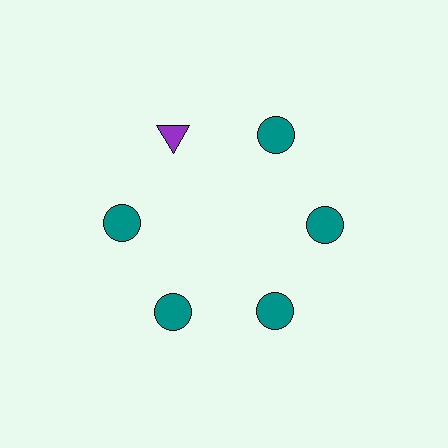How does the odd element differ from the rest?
It differs in both color (purple instead of teal) and shape (triangle instead of circle).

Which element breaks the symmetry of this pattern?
The purple triangle at roughly the 11 o'clock position breaks the symmetry. All other shapes are teal circles.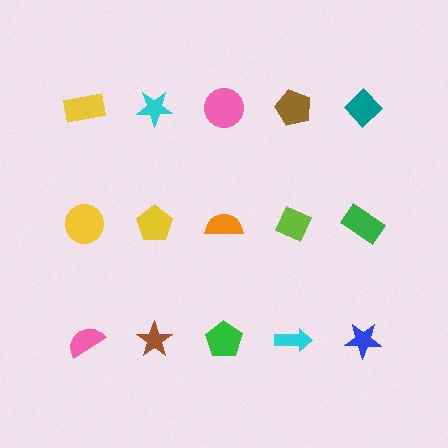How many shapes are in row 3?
5 shapes.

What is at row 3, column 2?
A brown star.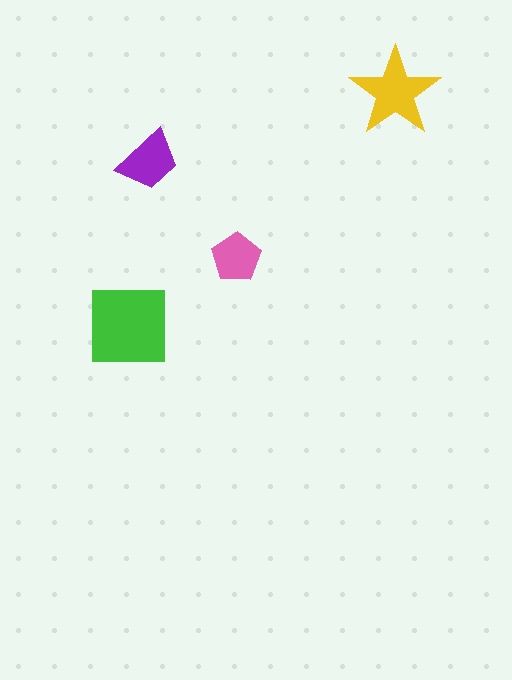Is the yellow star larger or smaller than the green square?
Smaller.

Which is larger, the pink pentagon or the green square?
The green square.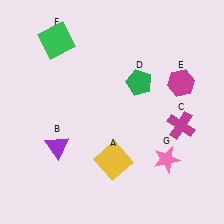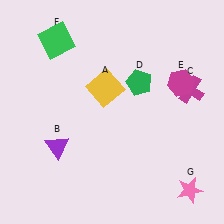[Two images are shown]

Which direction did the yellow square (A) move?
The yellow square (A) moved up.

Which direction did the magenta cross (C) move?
The magenta cross (C) moved up.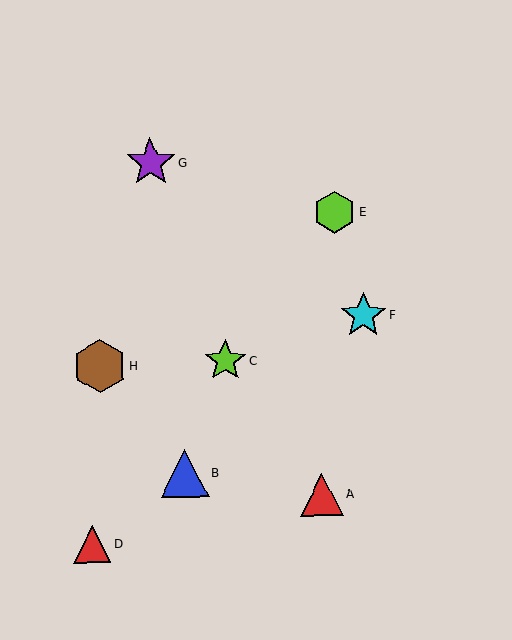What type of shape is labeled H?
Shape H is a brown hexagon.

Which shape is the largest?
The brown hexagon (labeled H) is the largest.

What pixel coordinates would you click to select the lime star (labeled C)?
Click at (226, 361) to select the lime star C.